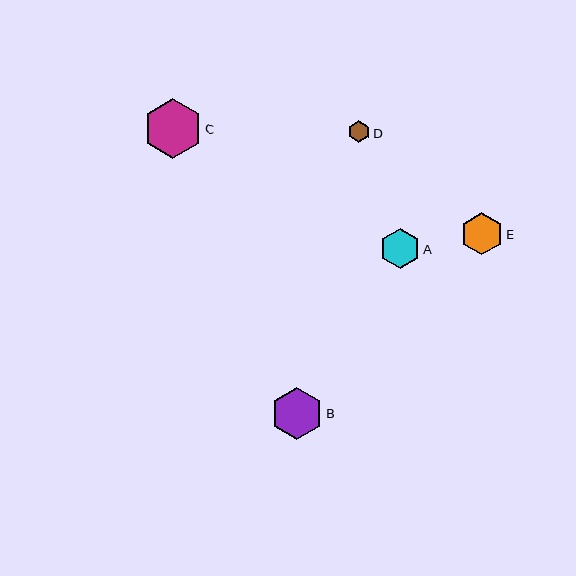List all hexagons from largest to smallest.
From largest to smallest: C, B, E, A, D.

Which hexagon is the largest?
Hexagon C is the largest with a size of approximately 59 pixels.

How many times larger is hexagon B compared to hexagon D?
Hexagon B is approximately 2.4 times the size of hexagon D.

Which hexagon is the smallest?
Hexagon D is the smallest with a size of approximately 22 pixels.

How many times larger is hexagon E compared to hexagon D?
Hexagon E is approximately 2.0 times the size of hexagon D.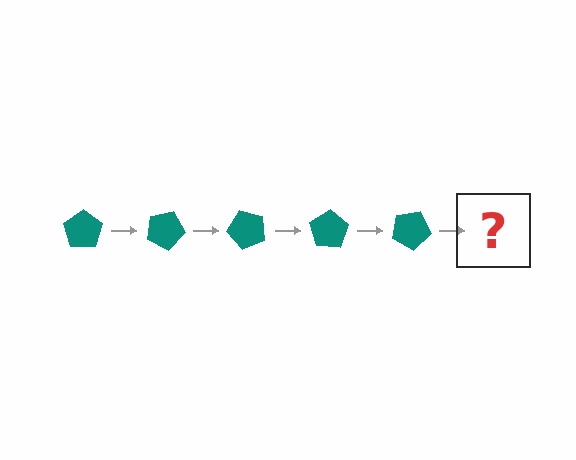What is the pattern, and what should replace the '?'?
The pattern is that the pentagon rotates 25 degrees each step. The '?' should be a teal pentagon rotated 125 degrees.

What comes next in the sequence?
The next element should be a teal pentagon rotated 125 degrees.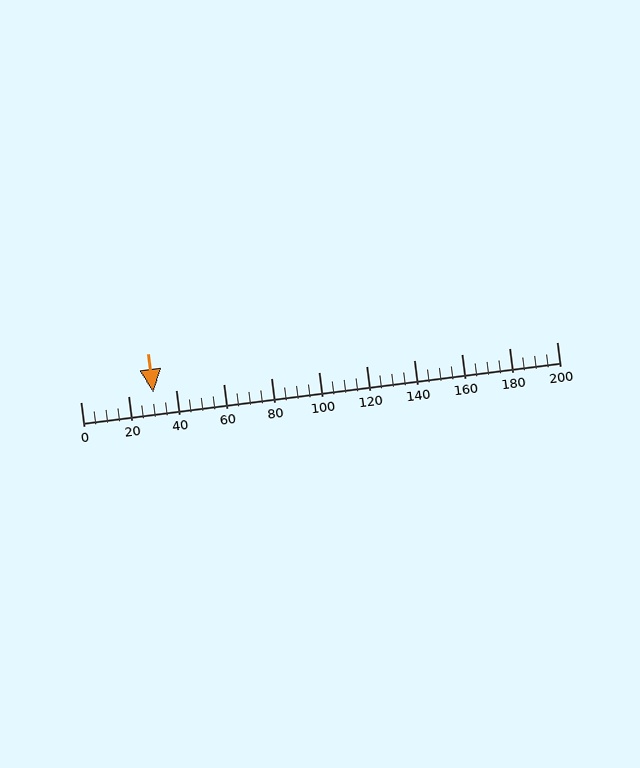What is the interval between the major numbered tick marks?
The major tick marks are spaced 20 units apart.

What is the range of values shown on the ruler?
The ruler shows values from 0 to 200.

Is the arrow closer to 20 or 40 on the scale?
The arrow is closer to 40.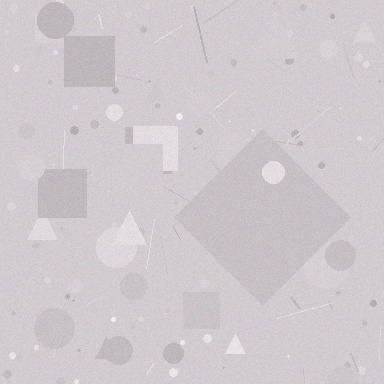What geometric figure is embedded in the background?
A diamond is embedded in the background.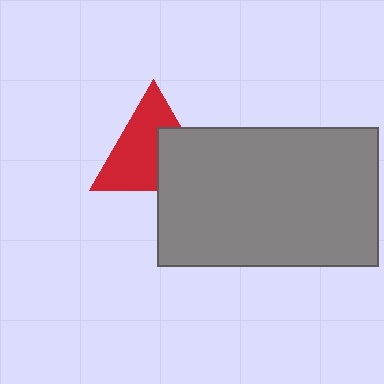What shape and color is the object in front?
The object in front is a gray rectangle.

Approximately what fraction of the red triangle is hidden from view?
Roughly 37% of the red triangle is hidden behind the gray rectangle.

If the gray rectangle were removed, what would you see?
You would see the complete red triangle.